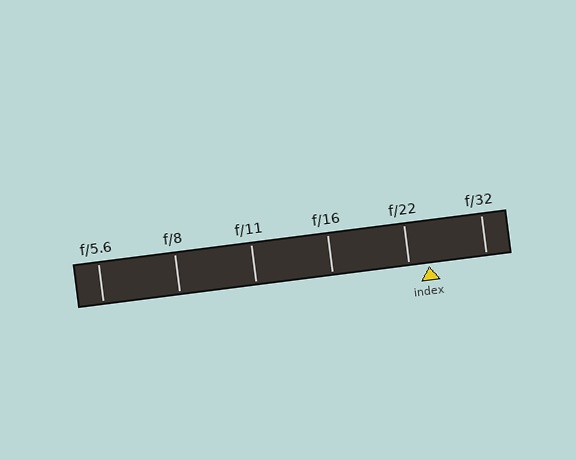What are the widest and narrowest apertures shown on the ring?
The widest aperture shown is f/5.6 and the narrowest is f/32.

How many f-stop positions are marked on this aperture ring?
There are 6 f-stop positions marked.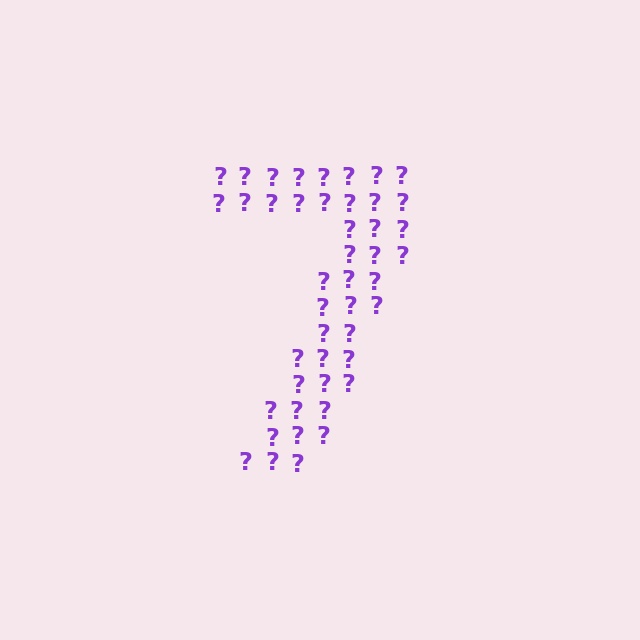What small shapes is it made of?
It is made of small question marks.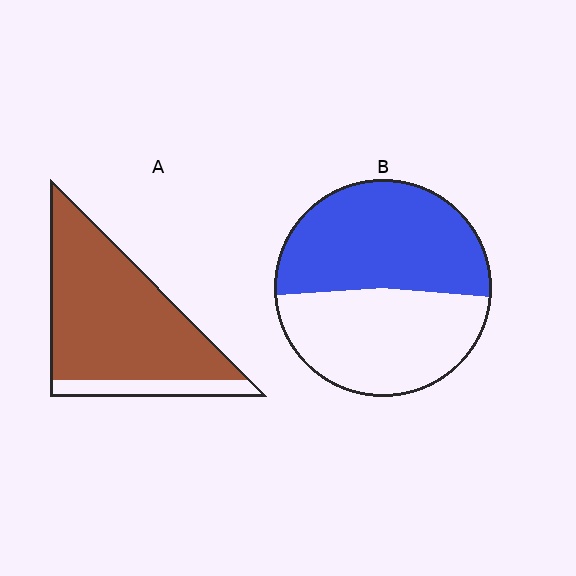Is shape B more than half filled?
Roughly half.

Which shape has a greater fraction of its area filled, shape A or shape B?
Shape A.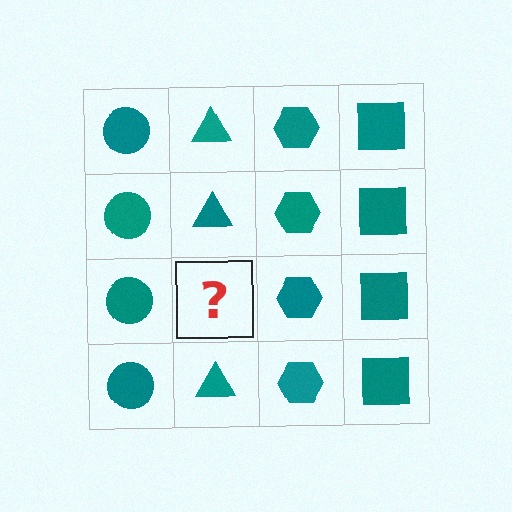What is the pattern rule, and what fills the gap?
The rule is that each column has a consistent shape. The gap should be filled with a teal triangle.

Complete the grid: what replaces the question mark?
The question mark should be replaced with a teal triangle.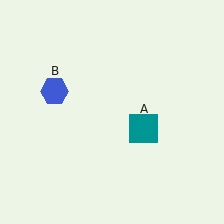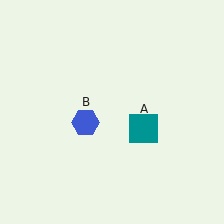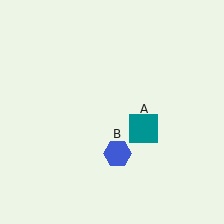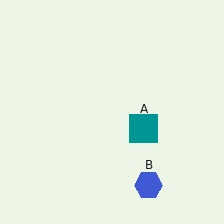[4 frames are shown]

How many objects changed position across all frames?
1 object changed position: blue hexagon (object B).